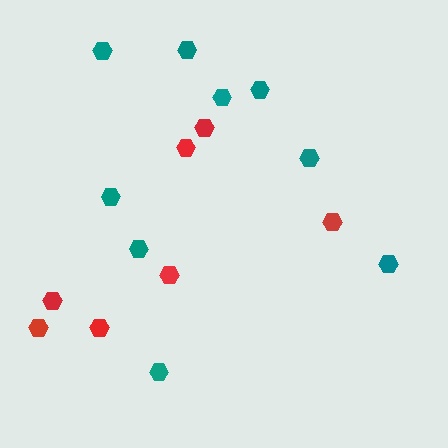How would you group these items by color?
There are 2 groups: one group of red hexagons (7) and one group of teal hexagons (9).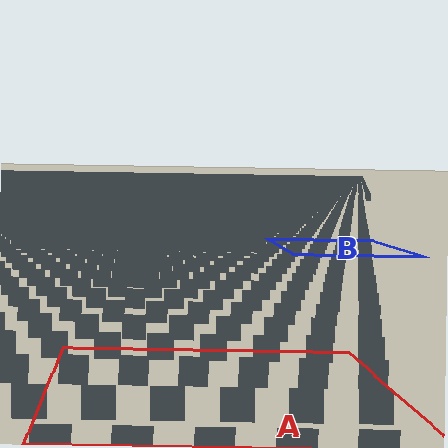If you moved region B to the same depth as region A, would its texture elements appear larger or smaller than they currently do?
They would appear larger. At a closer depth, the same texture elements are projected at a bigger on-screen size.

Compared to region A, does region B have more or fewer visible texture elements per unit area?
Region B has more texture elements per unit area — they are packed more densely because it is farther away.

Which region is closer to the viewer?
Region A is closer. The texture elements there are larger and more spread out.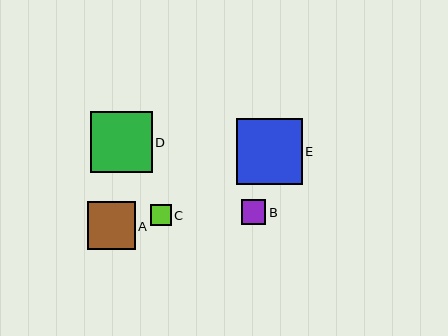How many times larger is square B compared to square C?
Square B is approximately 1.2 times the size of square C.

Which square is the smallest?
Square C is the smallest with a size of approximately 21 pixels.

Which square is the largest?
Square E is the largest with a size of approximately 66 pixels.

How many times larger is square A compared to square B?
Square A is approximately 1.9 times the size of square B.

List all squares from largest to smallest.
From largest to smallest: E, D, A, B, C.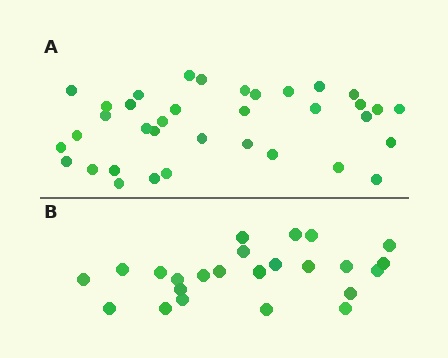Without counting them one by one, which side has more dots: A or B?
Region A (the top region) has more dots.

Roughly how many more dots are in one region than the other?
Region A has roughly 12 or so more dots than region B.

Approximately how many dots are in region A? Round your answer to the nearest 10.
About 40 dots. (The exact count is 36, which rounds to 40.)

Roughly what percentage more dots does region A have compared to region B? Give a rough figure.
About 50% more.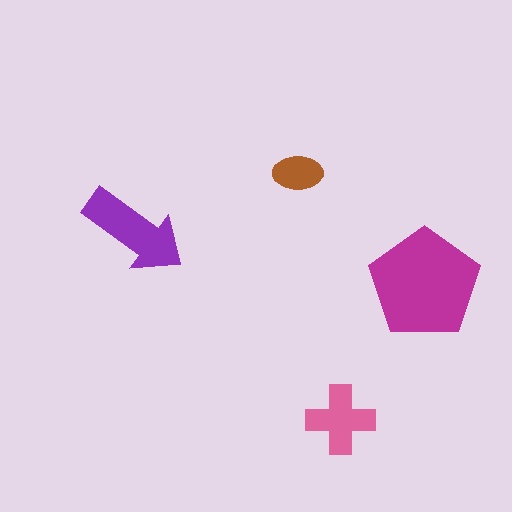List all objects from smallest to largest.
The brown ellipse, the pink cross, the purple arrow, the magenta pentagon.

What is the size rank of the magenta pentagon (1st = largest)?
1st.